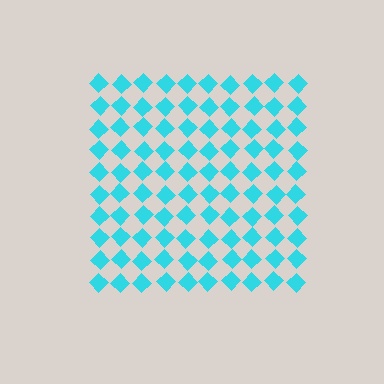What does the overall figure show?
The overall figure shows a square.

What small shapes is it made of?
It is made of small diamonds.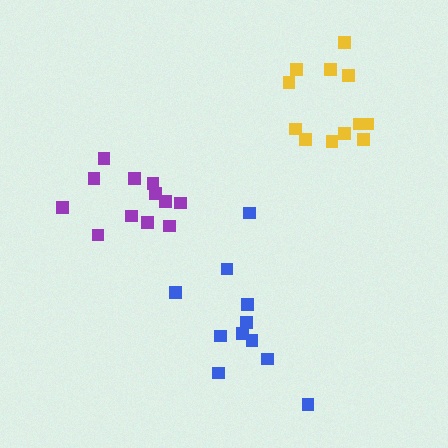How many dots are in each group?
Group 1: 12 dots, Group 2: 11 dots, Group 3: 12 dots (35 total).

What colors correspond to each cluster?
The clusters are colored: yellow, blue, purple.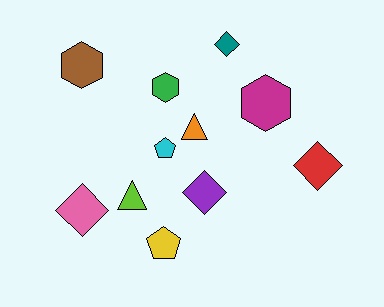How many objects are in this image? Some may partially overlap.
There are 11 objects.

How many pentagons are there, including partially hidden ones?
There are 2 pentagons.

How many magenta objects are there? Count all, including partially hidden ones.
There is 1 magenta object.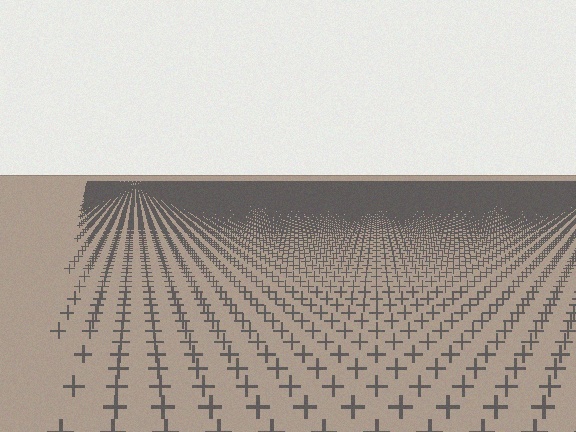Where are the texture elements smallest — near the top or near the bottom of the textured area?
Near the top.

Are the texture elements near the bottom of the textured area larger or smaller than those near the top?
Larger. Near the bottom, elements are closer to the viewer and appear at a bigger on-screen size.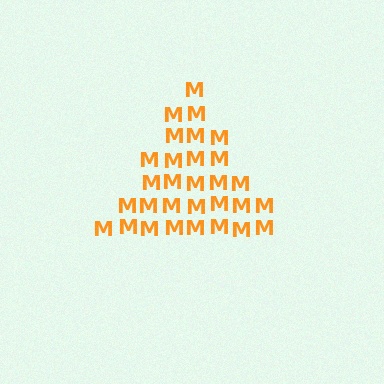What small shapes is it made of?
It is made of small letter M's.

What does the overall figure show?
The overall figure shows a triangle.